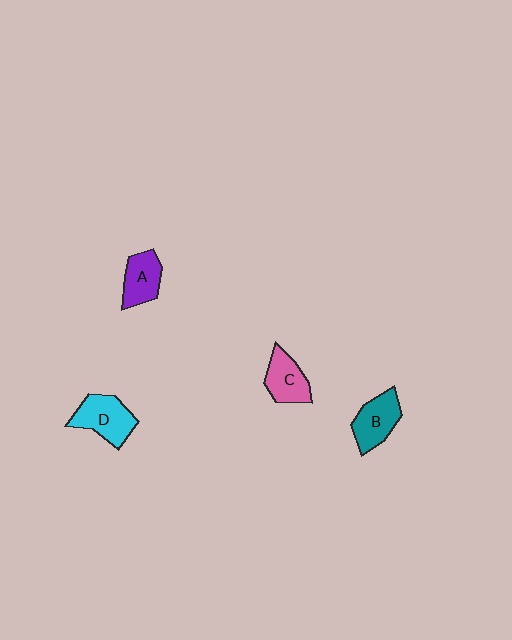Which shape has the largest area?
Shape D (cyan).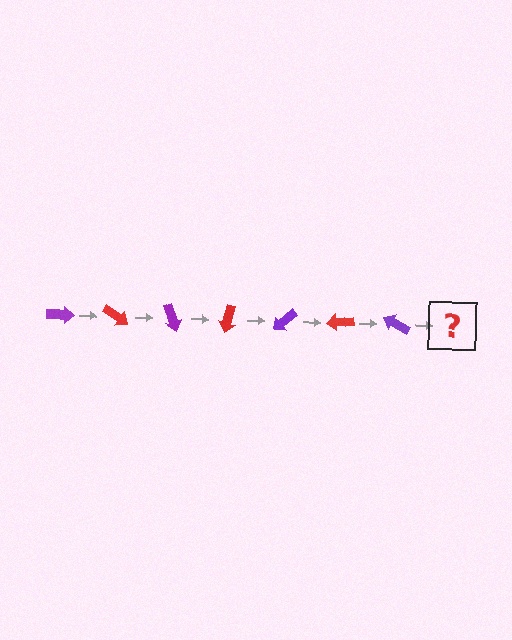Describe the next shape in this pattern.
It should be a red arrow, rotated 245 degrees from the start.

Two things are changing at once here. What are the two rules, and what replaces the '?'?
The two rules are that it rotates 35 degrees each step and the color cycles through purple and red. The '?' should be a red arrow, rotated 245 degrees from the start.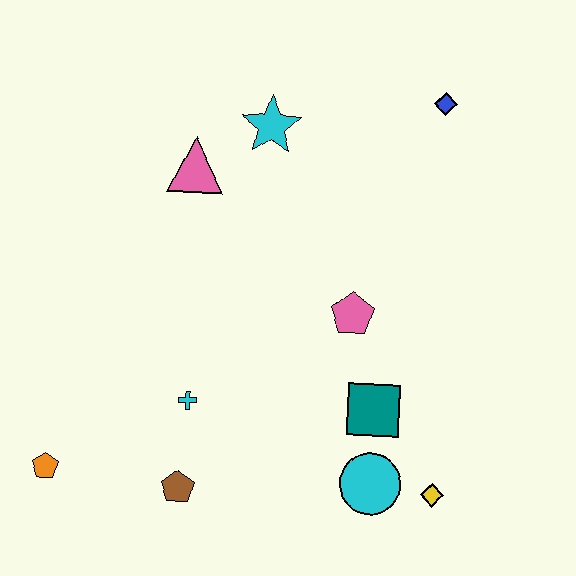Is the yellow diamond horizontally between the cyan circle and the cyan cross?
No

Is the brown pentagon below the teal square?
Yes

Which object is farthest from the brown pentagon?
The blue diamond is farthest from the brown pentagon.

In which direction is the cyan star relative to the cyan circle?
The cyan star is above the cyan circle.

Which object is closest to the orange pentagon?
The brown pentagon is closest to the orange pentagon.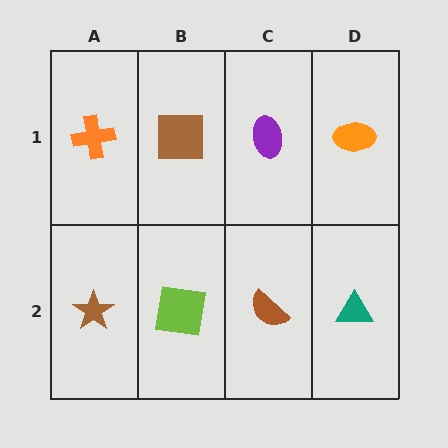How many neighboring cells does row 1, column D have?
2.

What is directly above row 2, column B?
A brown square.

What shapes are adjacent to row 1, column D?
A teal triangle (row 2, column D), a purple ellipse (row 1, column C).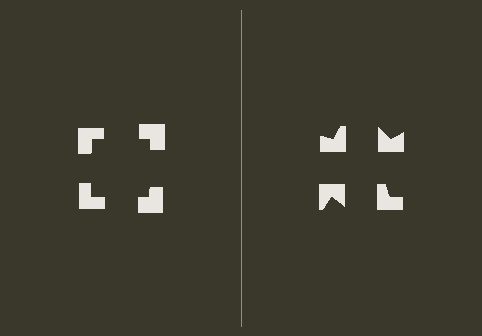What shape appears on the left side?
An illusory square.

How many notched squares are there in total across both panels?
8 — 4 on each side.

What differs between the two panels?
The notched squares are positioned identically on both sides; only the wedge orientations differ. On the left they align to a square; on the right they are misaligned.